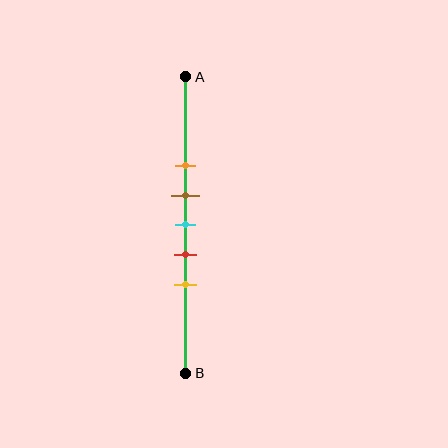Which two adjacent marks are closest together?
The brown and cyan marks are the closest adjacent pair.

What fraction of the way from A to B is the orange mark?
The orange mark is approximately 30% (0.3) of the way from A to B.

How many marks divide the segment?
There are 5 marks dividing the segment.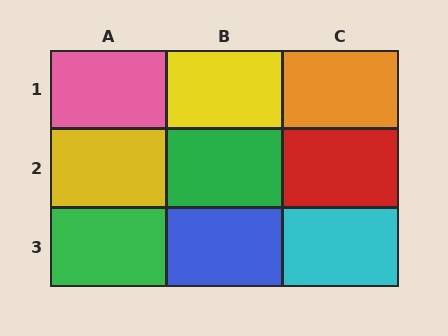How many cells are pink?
1 cell is pink.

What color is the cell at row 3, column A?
Green.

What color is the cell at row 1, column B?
Yellow.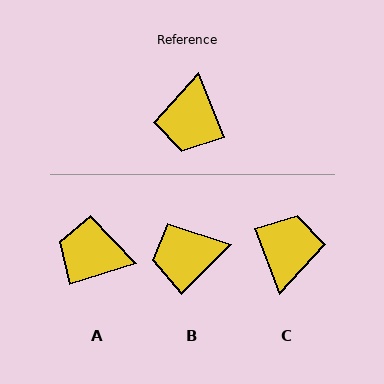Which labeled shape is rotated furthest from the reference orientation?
C, about 179 degrees away.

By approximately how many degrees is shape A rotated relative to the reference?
Approximately 95 degrees clockwise.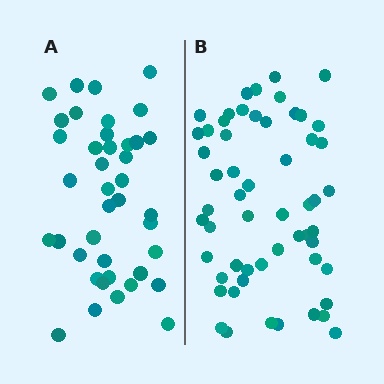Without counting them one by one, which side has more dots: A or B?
Region B (the right region) has more dots.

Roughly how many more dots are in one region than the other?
Region B has approximately 15 more dots than region A.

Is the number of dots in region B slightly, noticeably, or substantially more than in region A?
Region B has noticeably more, but not dramatically so. The ratio is roughly 1.4 to 1.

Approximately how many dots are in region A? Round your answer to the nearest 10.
About 40 dots.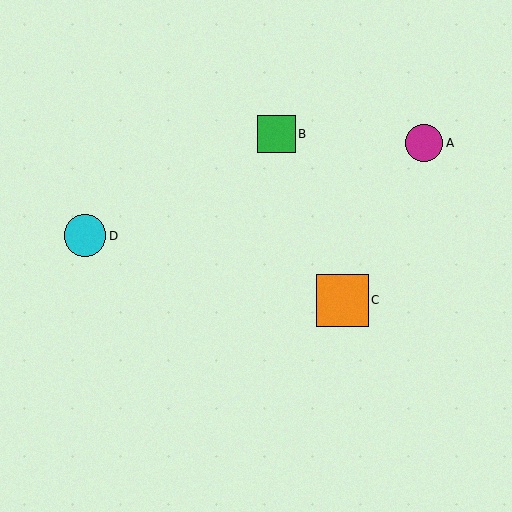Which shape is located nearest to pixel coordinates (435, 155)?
The magenta circle (labeled A) at (424, 143) is nearest to that location.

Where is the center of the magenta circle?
The center of the magenta circle is at (424, 143).